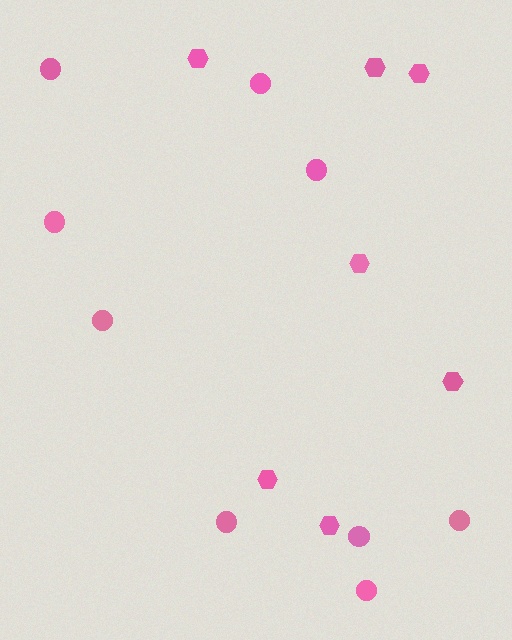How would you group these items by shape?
There are 2 groups: one group of hexagons (7) and one group of circles (9).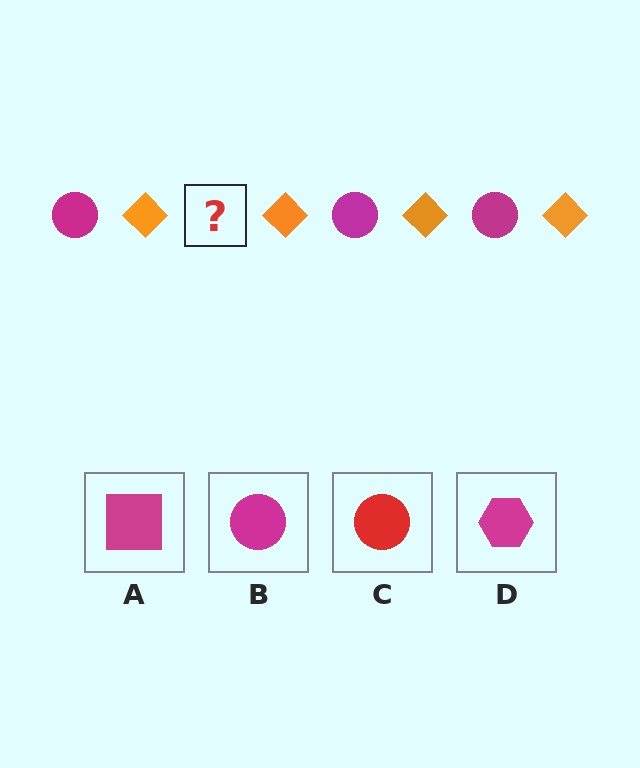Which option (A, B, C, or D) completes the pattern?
B.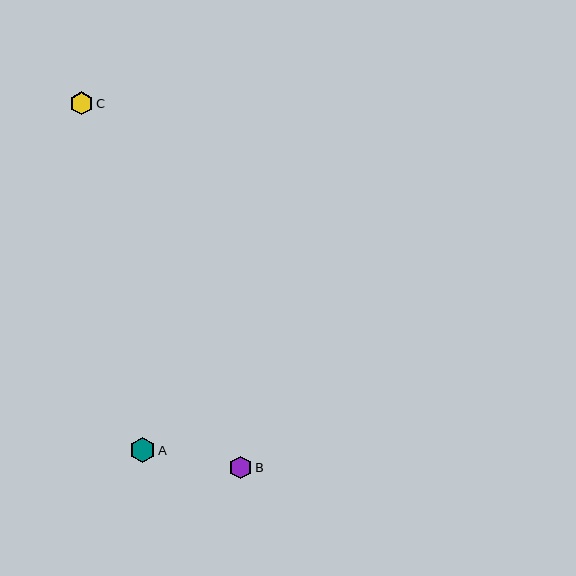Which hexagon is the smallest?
Hexagon B is the smallest with a size of approximately 23 pixels.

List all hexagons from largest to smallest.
From largest to smallest: A, C, B.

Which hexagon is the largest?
Hexagon A is the largest with a size of approximately 25 pixels.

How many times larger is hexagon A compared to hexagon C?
Hexagon A is approximately 1.1 times the size of hexagon C.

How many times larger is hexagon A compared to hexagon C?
Hexagon A is approximately 1.1 times the size of hexagon C.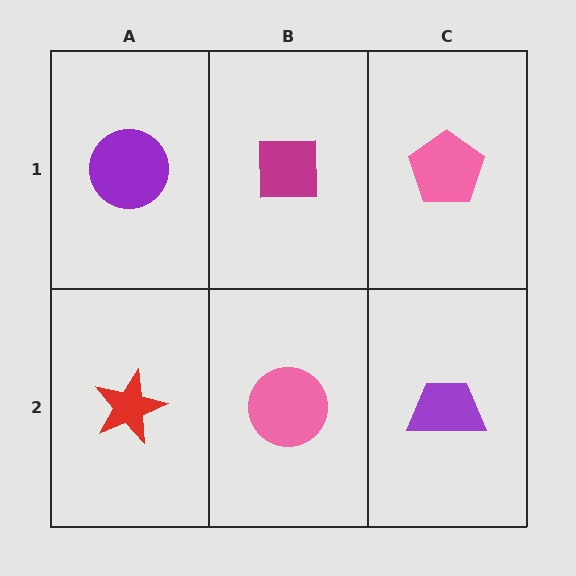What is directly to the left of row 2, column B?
A red star.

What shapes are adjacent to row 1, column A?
A red star (row 2, column A), a magenta square (row 1, column B).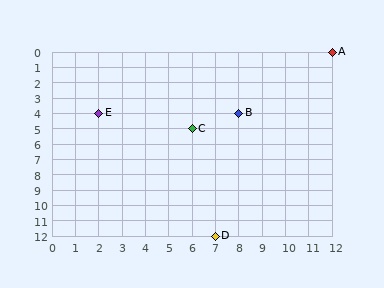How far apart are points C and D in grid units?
Points C and D are 1 column and 7 rows apart (about 7.1 grid units diagonally).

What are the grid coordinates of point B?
Point B is at grid coordinates (8, 4).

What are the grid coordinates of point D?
Point D is at grid coordinates (7, 12).